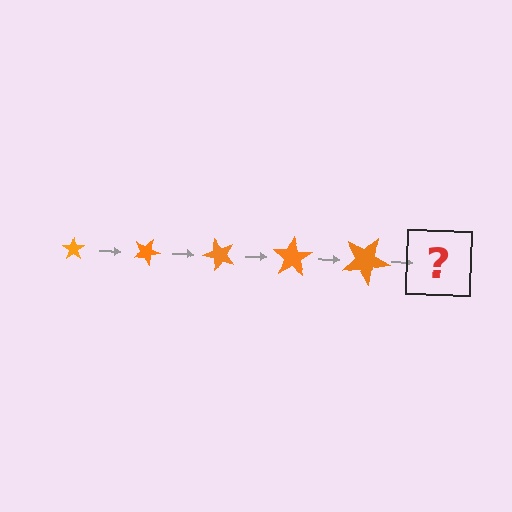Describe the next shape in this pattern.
It should be a star, larger than the previous one and rotated 125 degrees from the start.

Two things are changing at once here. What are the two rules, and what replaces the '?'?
The two rules are that the star grows larger each step and it rotates 25 degrees each step. The '?' should be a star, larger than the previous one and rotated 125 degrees from the start.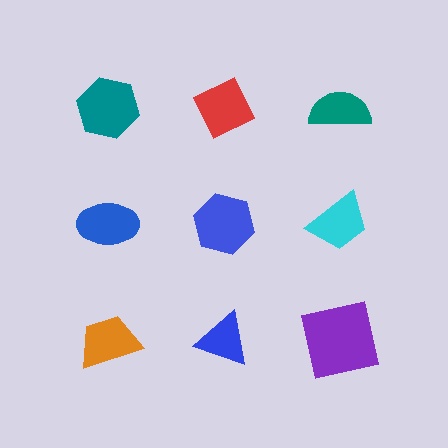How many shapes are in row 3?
3 shapes.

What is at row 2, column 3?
A cyan trapezoid.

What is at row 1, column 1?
A teal hexagon.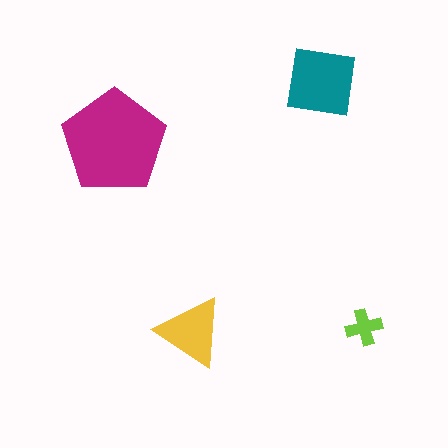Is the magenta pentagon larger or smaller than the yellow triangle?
Larger.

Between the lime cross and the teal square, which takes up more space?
The teal square.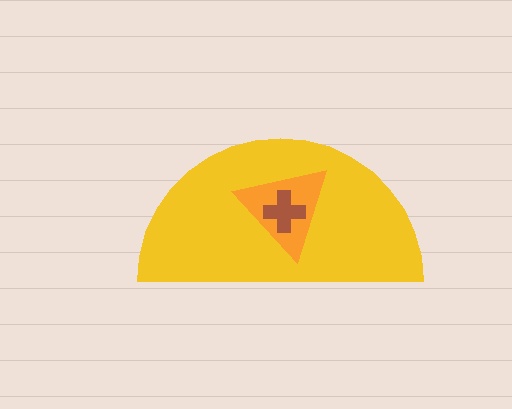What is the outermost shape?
The yellow semicircle.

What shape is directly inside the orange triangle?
The brown cross.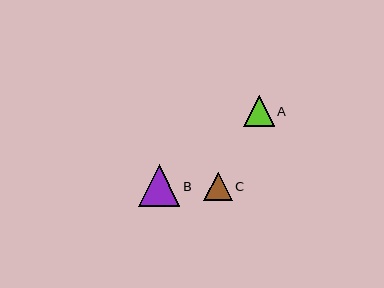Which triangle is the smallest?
Triangle C is the smallest with a size of approximately 29 pixels.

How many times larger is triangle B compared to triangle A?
Triangle B is approximately 1.4 times the size of triangle A.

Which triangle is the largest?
Triangle B is the largest with a size of approximately 41 pixels.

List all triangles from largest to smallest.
From largest to smallest: B, A, C.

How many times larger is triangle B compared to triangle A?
Triangle B is approximately 1.4 times the size of triangle A.